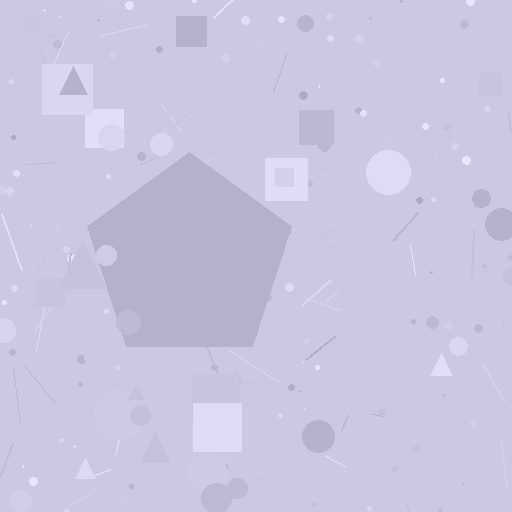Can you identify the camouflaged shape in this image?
The camouflaged shape is a pentagon.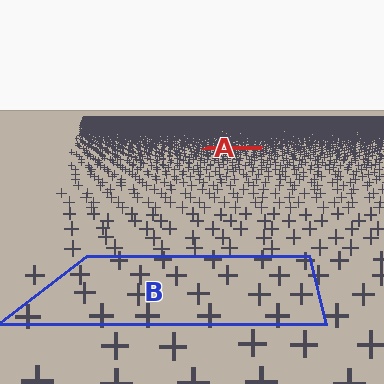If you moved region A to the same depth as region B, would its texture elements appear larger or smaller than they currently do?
They would appear larger. At a closer depth, the same texture elements are projected at a bigger on-screen size.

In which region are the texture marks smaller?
The texture marks are smaller in region A, because it is farther away.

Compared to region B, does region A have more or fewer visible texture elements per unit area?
Region A has more texture elements per unit area — they are packed more densely because it is farther away.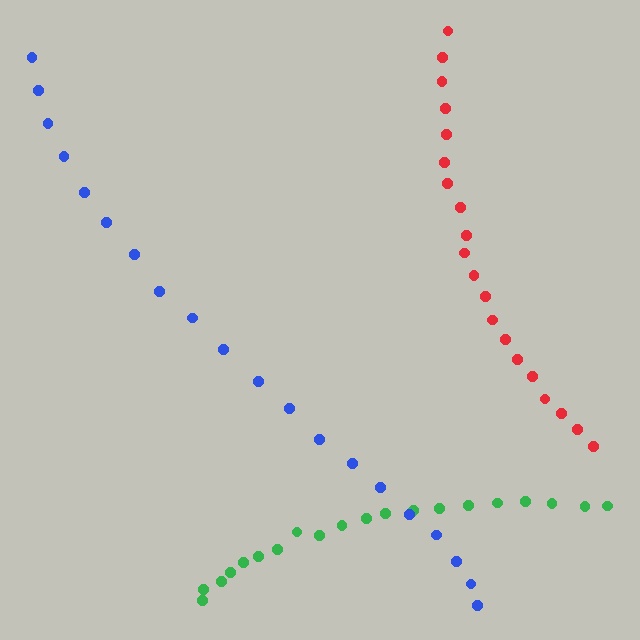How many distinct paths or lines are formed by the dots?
There are 3 distinct paths.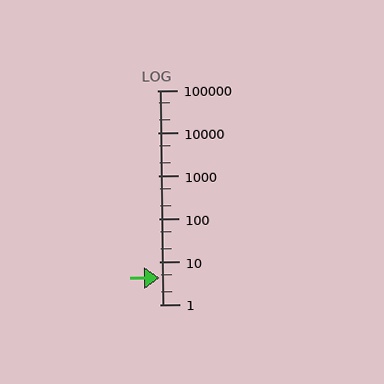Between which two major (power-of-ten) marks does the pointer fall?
The pointer is between 1 and 10.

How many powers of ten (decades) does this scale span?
The scale spans 5 decades, from 1 to 100000.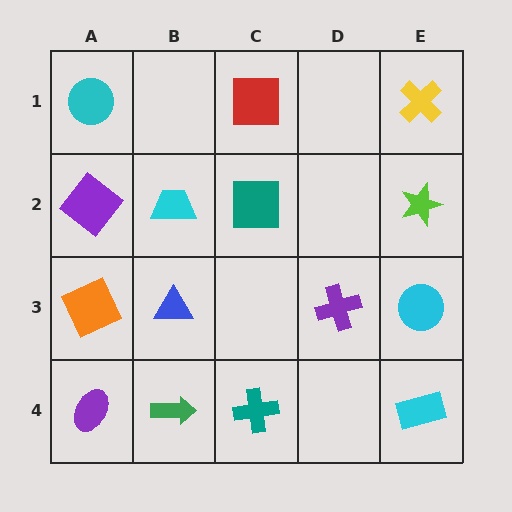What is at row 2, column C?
A teal square.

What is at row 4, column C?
A teal cross.